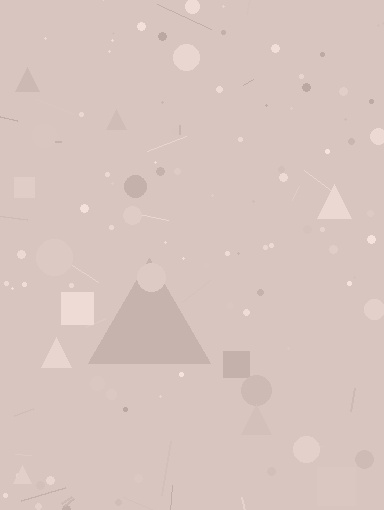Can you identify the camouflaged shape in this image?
The camouflaged shape is a triangle.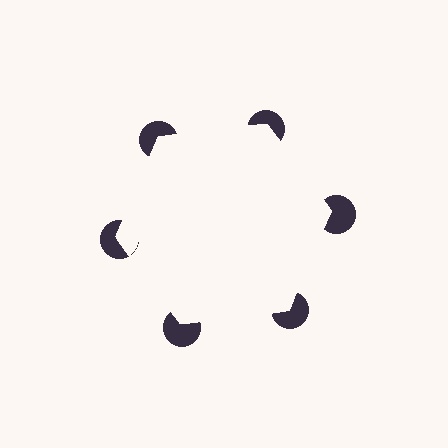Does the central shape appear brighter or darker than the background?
It typically appears slightly brighter than the background, even though no actual brightness change is drawn.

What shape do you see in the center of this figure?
An illusory hexagon — its edges are inferred from the aligned wedge cuts in the pac-man discs, not physically drawn.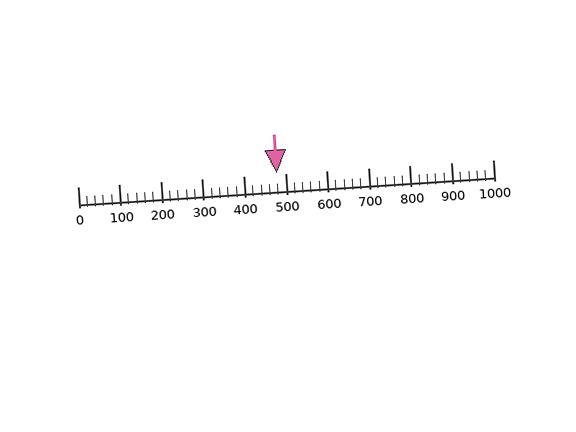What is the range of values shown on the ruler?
The ruler shows values from 0 to 1000.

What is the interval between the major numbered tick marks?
The major tick marks are spaced 100 units apart.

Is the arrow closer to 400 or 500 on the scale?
The arrow is closer to 500.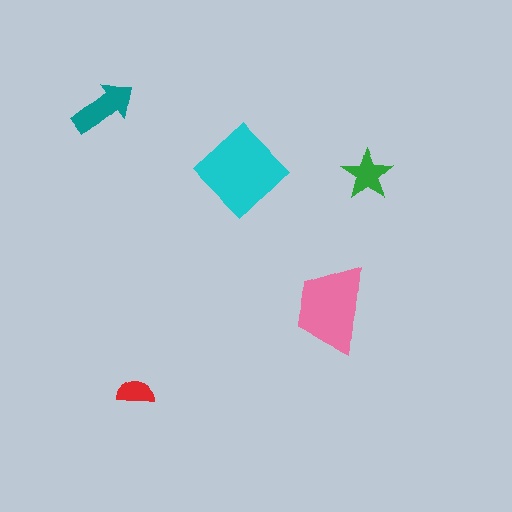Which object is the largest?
The cyan diamond.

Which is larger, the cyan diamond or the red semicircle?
The cyan diamond.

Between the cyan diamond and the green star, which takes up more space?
The cyan diamond.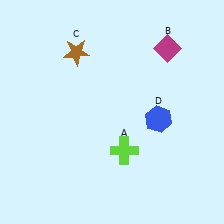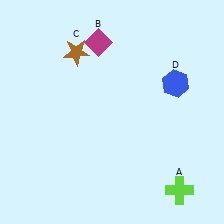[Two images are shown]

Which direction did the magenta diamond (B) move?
The magenta diamond (B) moved left.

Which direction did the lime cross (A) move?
The lime cross (A) moved right.